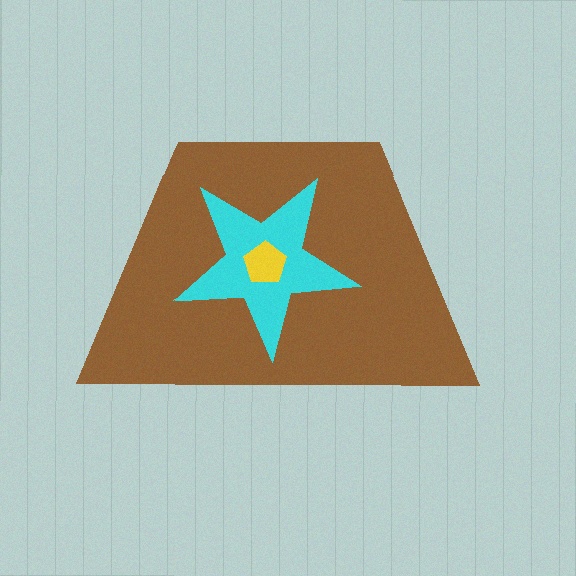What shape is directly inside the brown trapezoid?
The cyan star.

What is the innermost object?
The yellow pentagon.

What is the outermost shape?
The brown trapezoid.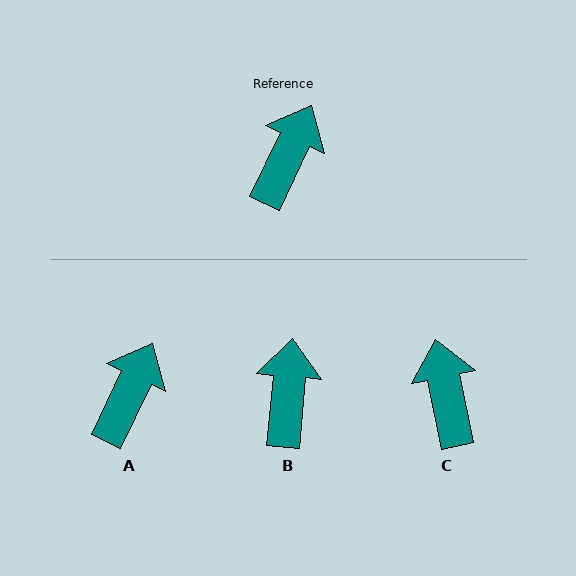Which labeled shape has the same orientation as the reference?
A.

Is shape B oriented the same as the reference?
No, it is off by about 20 degrees.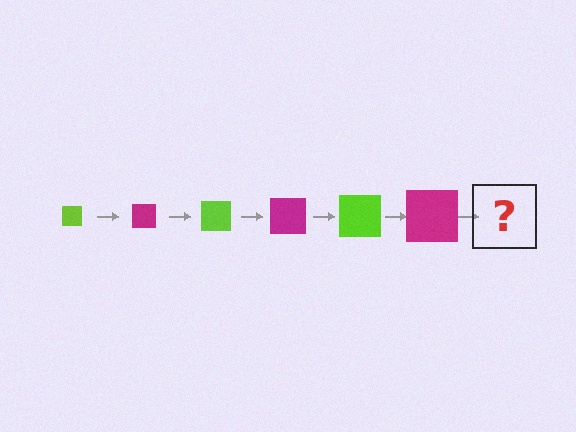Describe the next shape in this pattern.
It should be a lime square, larger than the previous one.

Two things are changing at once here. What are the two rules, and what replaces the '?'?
The two rules are that the square grows larger each step and the color cycles through lime and magenta. The '?' should be a lime square, larger than the previous one.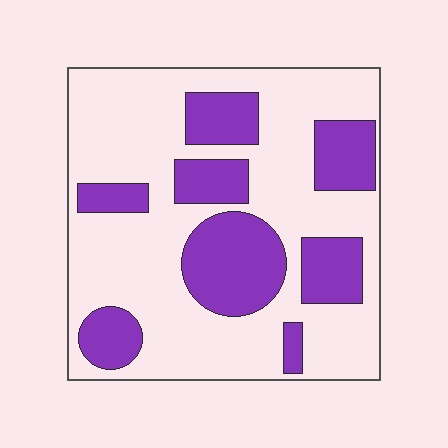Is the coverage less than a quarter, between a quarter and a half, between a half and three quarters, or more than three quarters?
Between a quarter and a half.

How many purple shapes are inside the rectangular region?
8.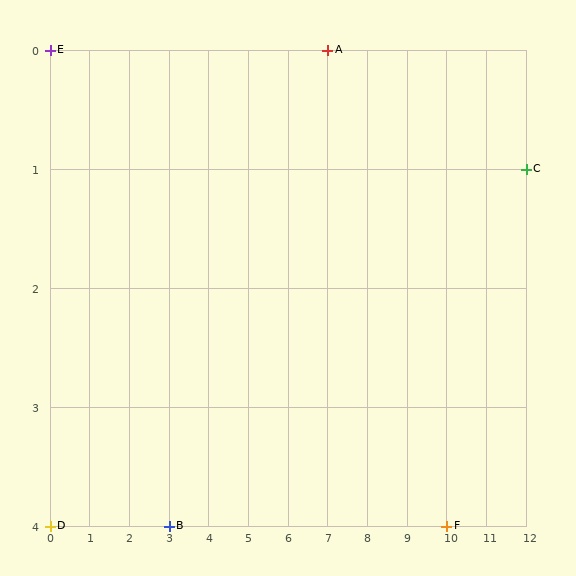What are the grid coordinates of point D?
Point D is at grid coordinates (0, 4).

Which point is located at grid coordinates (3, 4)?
Point B is at (3, 4).